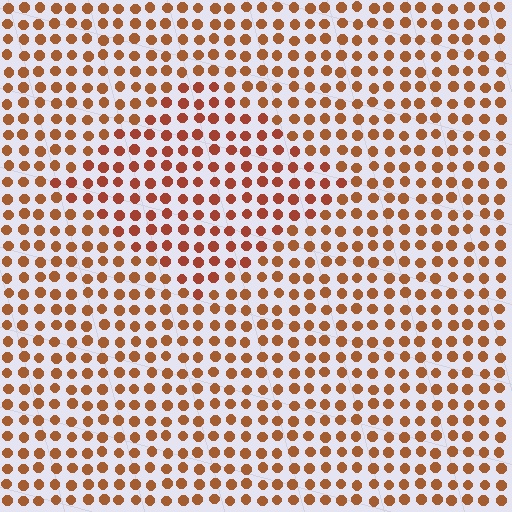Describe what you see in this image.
The image is filled with small brown elements in a uniform arrangement. A diamond-shaped region is visible where the elements are tinted to a slightly different hue, forming a subtle color boundary.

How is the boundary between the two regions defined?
The boundary is defined purely by a slight shift in hue (about 16 degrees). Spacing, size, and orientation are identical on both sides.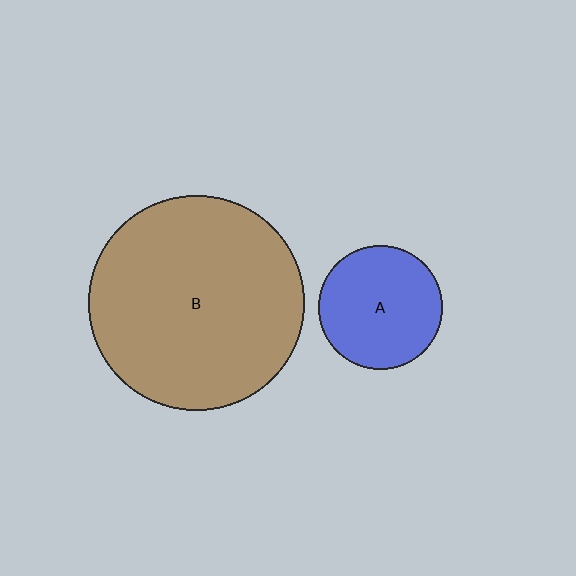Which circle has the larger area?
Circle B (brown).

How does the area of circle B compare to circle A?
Approximately 3.0 times.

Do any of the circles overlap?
No, none of the circles overlap.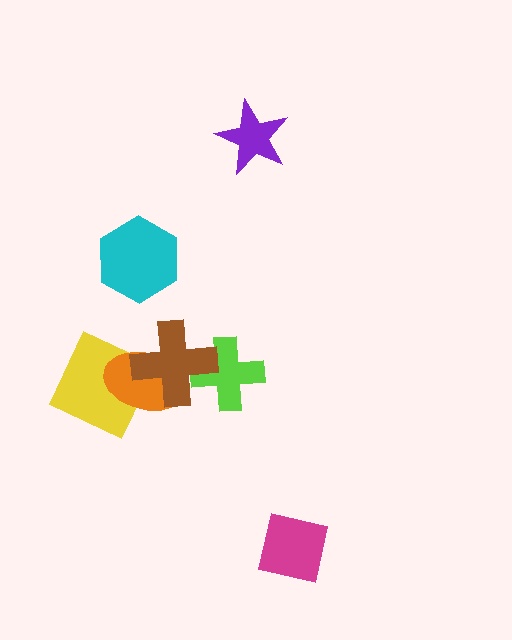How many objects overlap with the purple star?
0 objects overlap with the purple star.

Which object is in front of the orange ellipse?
The brown cross is in front of the orange ellipse.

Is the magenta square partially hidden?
No, no other shape covers it.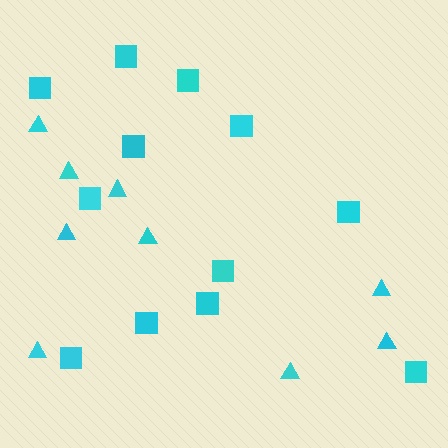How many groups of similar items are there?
There are 2 groups: one group of triangles (9) and one group of squares (12).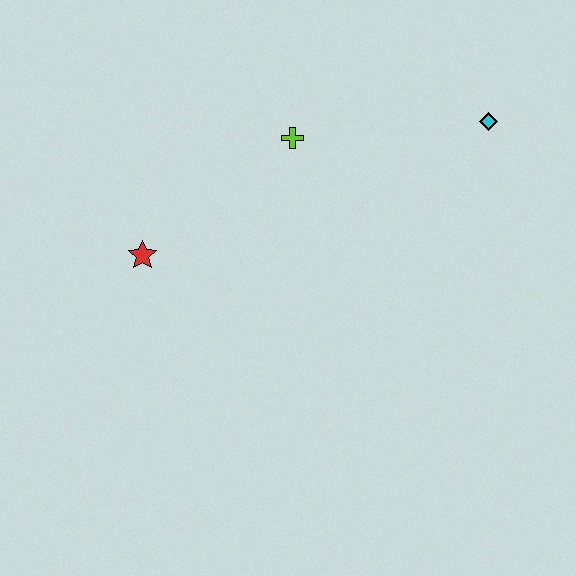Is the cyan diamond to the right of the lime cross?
Yes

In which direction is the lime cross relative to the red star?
The lime cross is to the right of the red star.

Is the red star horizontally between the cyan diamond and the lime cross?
No